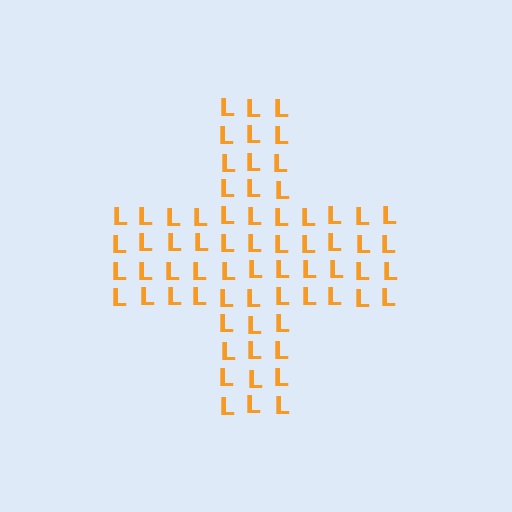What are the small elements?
The small elements are letter L's.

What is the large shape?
The large shape is a cross.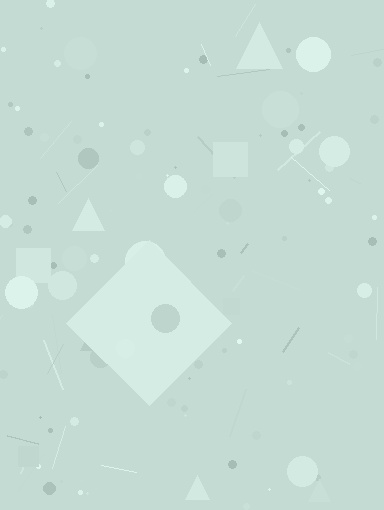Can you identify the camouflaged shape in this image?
The camouflaged shape is a diamond.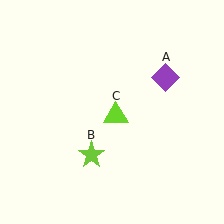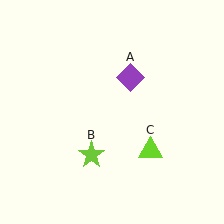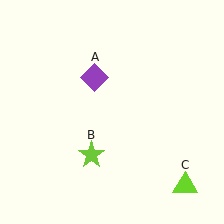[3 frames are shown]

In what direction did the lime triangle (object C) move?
The lime triangle (object C) moved down and to the right.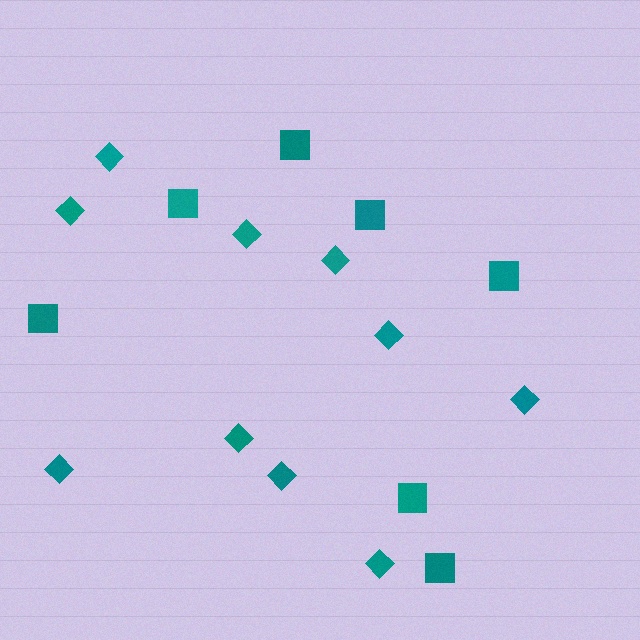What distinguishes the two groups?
There are 2 groups: one group of squares (7) and one group of diamonds (10).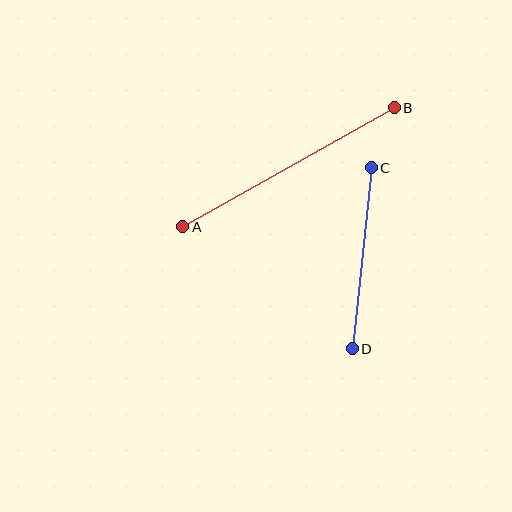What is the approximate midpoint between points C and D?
The midpoint is at approximately (362, 258) pixels.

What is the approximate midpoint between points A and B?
The midpoint is at approximately (288, 167) pixels.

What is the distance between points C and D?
The distance is approximately 182 pixels.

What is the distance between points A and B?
The distance is approximately 243 pixels.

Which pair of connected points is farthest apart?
Points A and B are farthest apart.